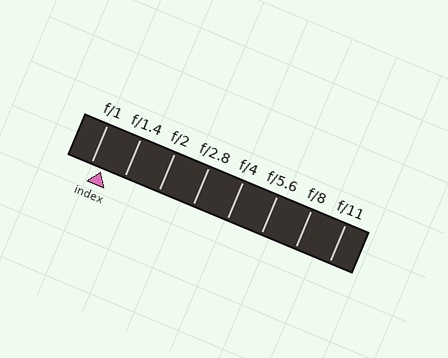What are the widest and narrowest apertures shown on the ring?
The widest aperture shown is f/1 and the narrowest is f/11.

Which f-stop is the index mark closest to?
The index mark is closest to f/1.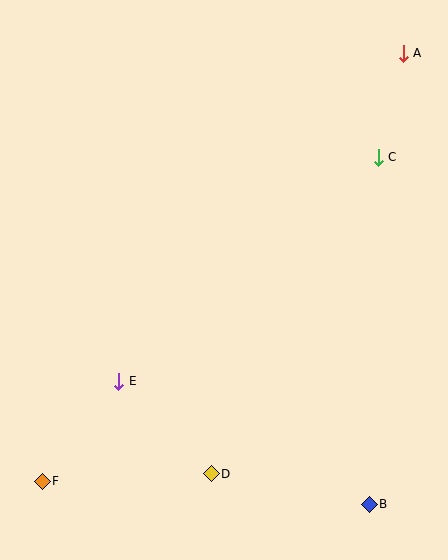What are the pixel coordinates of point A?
Point A is at (403, 53).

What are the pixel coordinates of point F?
Point F is at (42, 481).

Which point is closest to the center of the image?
Point E at (119, 381) is closest to the center.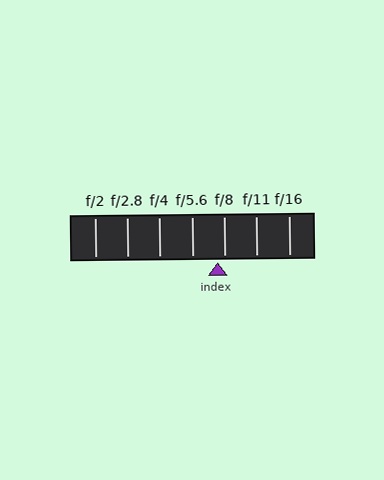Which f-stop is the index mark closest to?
The index mark is closest to f/8.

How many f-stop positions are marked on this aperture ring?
There are 7 f-stop positions marked.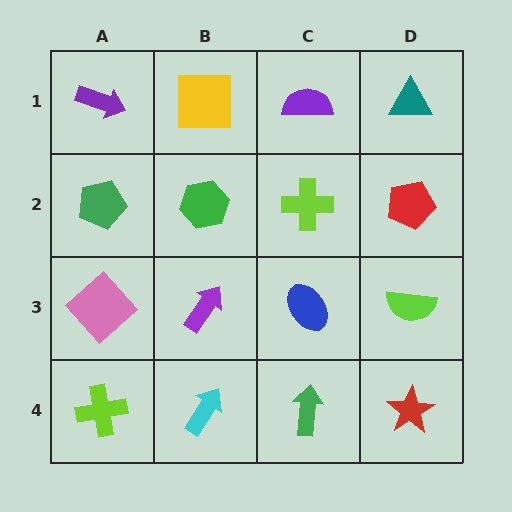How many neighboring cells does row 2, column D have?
3.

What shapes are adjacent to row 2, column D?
A teal triangle (row 1, column D), a lime semicircle (row 3, column D), a lime cross (row 2, column C).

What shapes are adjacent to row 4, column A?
A pink diamond (row 3, column A), a cyan arrow (row 4, column B).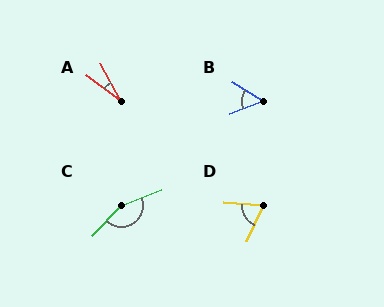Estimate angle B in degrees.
Approximately 54 degrees.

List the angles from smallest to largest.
A (24°), B (54°), D (69°), C (155°).